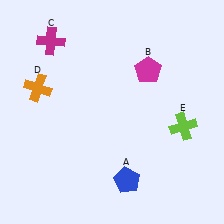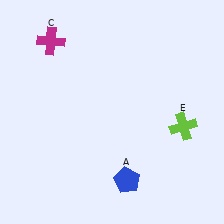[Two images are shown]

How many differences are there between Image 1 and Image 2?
There are 2 differences between the two images.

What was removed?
The orange cross (D), the magenta pentagon (B) were removed in Image 2.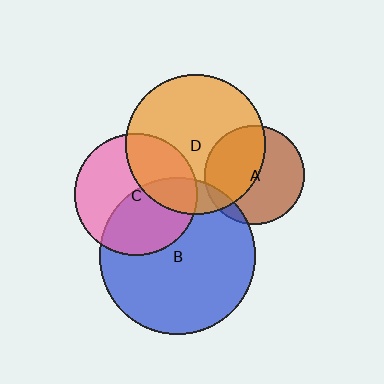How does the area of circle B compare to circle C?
Approximately 1.6 times.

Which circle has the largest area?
Circle B (blue).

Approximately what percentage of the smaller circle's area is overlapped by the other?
Approximately 45%.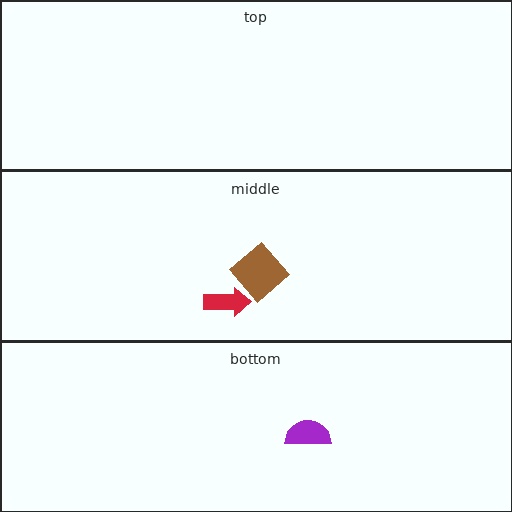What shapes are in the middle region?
The red arrow, the brown diamond.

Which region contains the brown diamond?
The middle region.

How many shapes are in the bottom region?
1.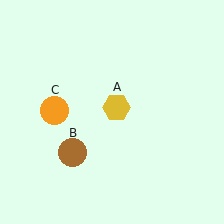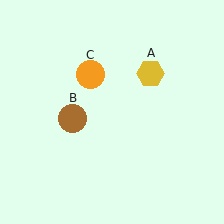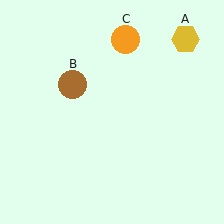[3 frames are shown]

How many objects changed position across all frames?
3 objects changed position: yellow hexagon (object A), brown circle (object B), orange circle (object C).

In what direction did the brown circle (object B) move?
The brown circle (object B) moved up.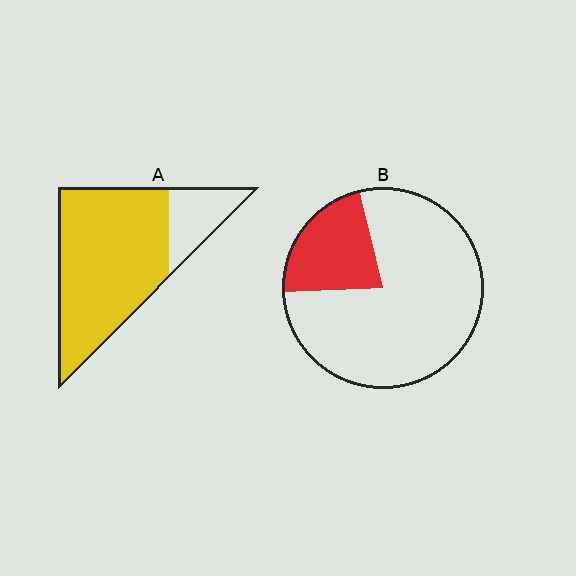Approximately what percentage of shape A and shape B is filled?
A is approximately 80% and B is approximately 20%.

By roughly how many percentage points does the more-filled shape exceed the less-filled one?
By roughly 60 percentage points (A over B).